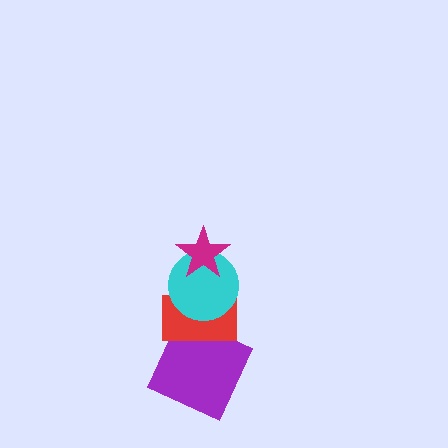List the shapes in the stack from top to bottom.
From top to bottom: the magenta star, the cyan circle, the red rectangle, the purple square.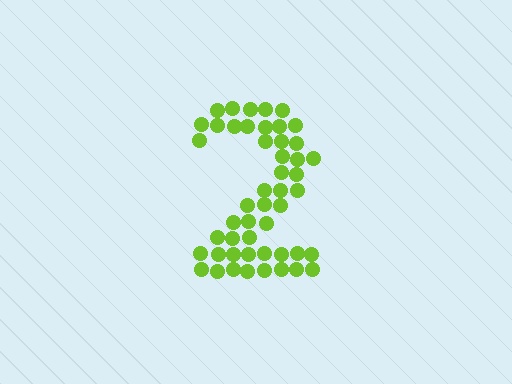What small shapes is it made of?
It is made of small circles.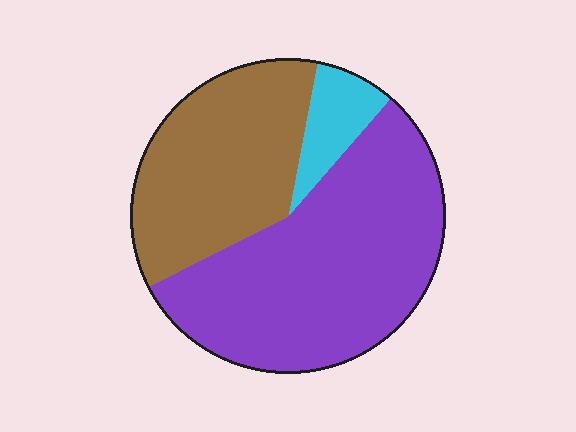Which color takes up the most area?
Purple, at roughly 55%.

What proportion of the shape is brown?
Brown covers 36% of the shape.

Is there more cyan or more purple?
Purple.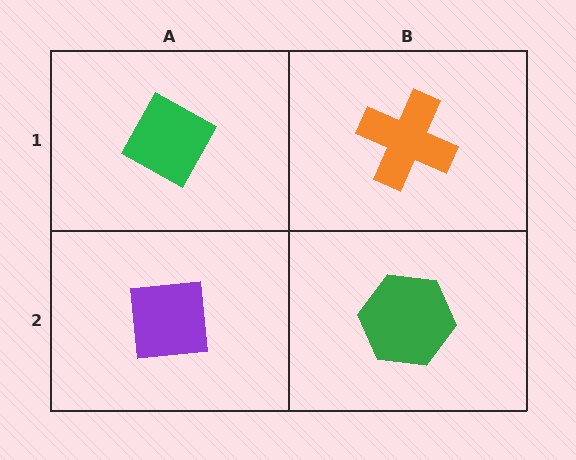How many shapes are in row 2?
2 shapes.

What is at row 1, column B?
An orange cross.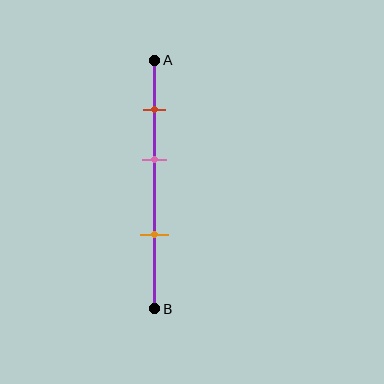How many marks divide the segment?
There are 3 marks dividing the segment.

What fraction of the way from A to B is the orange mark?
The orange mark is approximately 70% (0.7) of the way from A to B.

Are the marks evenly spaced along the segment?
Yes, the marks are approximately evenly spaced.